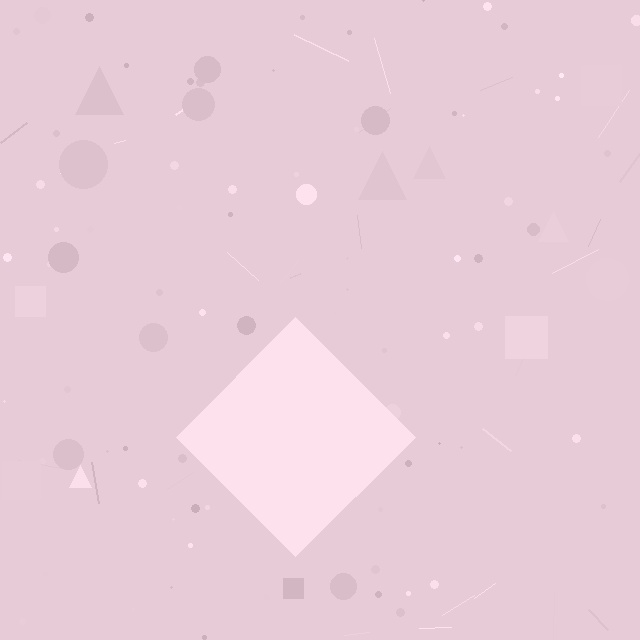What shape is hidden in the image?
A diamond is hidden in the image.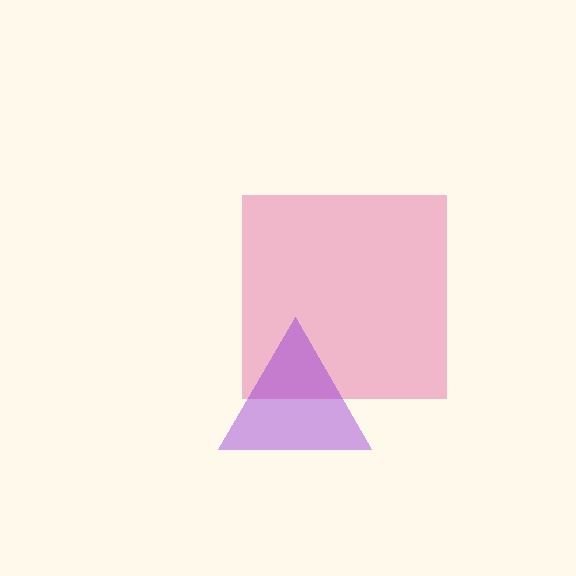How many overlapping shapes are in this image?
There are 2 overlapping shapes in the image.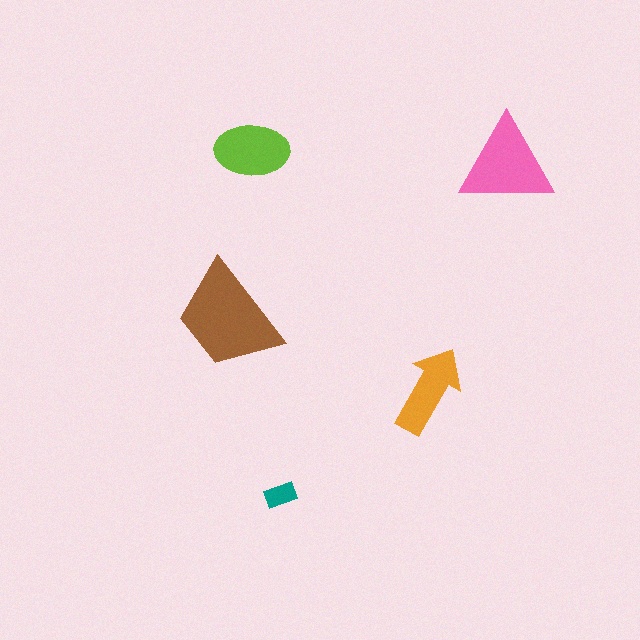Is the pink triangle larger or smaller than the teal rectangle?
Larger.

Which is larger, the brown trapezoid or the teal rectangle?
The brown trapezoid.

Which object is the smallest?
The teal rectangle.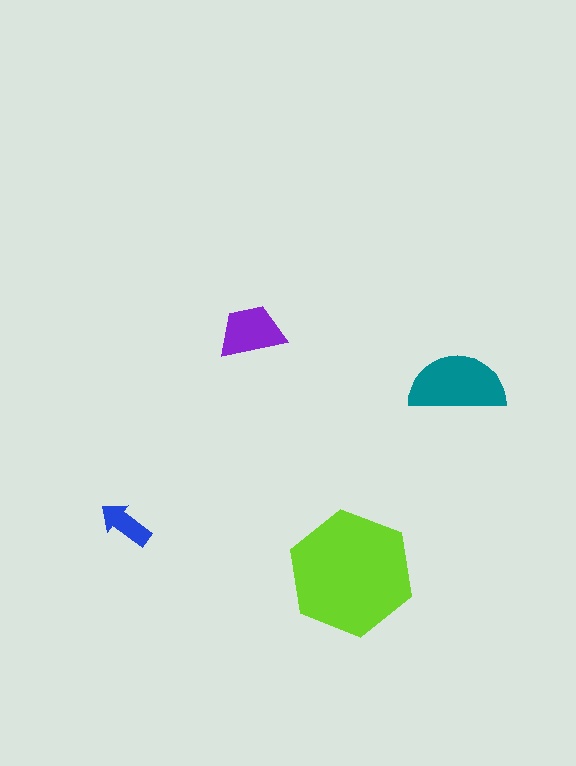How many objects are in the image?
There are 4 objects in the image.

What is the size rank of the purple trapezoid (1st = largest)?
3rd.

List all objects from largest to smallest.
The lime hexagon, the teal semicircle, the purple trapezoid, the blue arrow.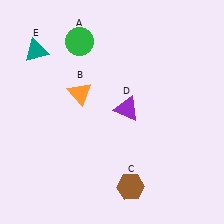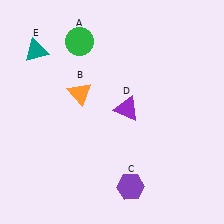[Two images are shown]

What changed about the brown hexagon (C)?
In Image 1, C is brown. In Image 2, it changed to purple.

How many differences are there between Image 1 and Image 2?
There is 1 difference between the two images.